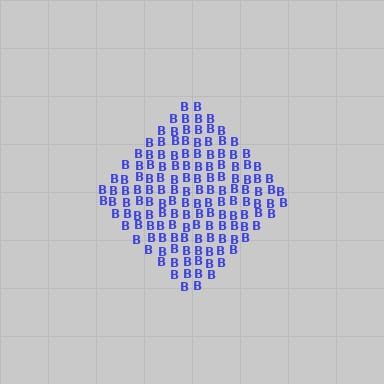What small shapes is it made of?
It is made of small letter B's.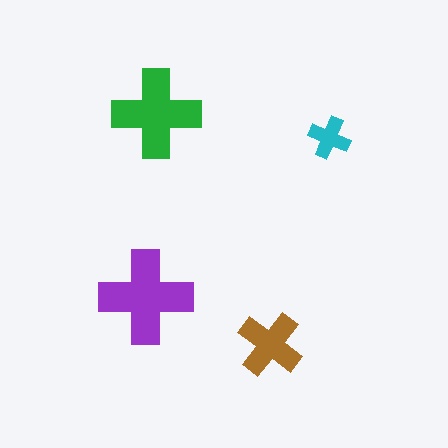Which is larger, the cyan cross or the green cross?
The green one.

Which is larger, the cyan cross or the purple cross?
The purple one.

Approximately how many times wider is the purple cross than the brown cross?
About 1.5 times wider.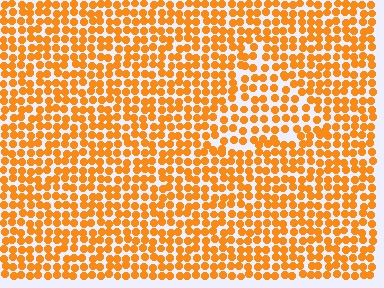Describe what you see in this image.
The image contains small orange elements arranged at two different densities. A triangle-shaped region is visible where the elements are less densely packed than the surrounding area.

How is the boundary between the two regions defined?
The boundary is defined by a change in element density (approximately 1.4x ratio). All elements are the same color, size, and shape.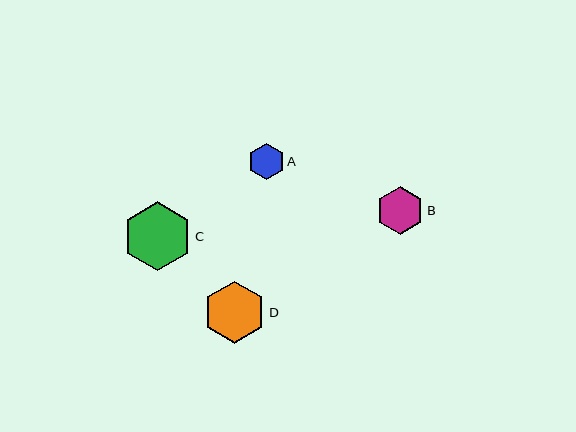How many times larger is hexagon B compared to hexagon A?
Hexagon B is approximately 1.3 times the size of hexagon A.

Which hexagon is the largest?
Hexagon C is the largest with a size of approximately 68 pixels.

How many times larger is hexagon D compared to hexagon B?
Hexagon D is approximately 1.3 times the size of hexagon B.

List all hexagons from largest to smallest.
From largest to smallest: C, D, B, A.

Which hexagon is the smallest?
Hexagon A is the smallest with a size of approximately 36 pixels.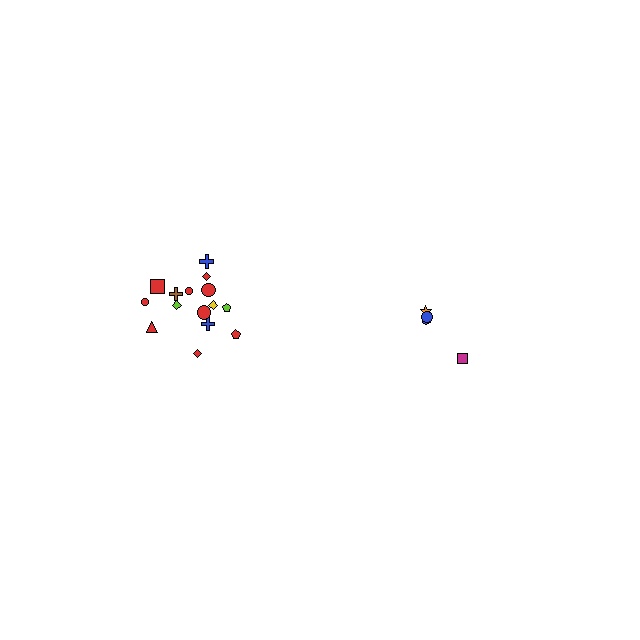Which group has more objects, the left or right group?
The left group.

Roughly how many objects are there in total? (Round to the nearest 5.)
Roughly 20 objects in total.